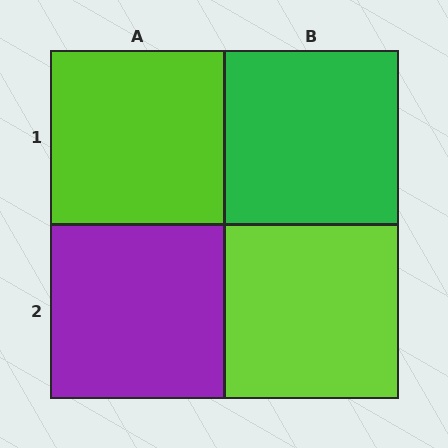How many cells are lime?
2 cells are lime.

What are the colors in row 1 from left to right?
Lime, green.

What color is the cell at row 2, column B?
Lime.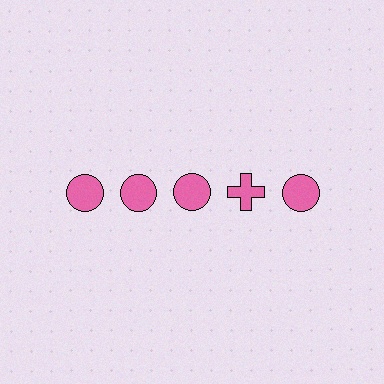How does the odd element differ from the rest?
It has a different shape: cross instead of circle.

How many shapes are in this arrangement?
There are 5 shapes arranged in a grid pattern.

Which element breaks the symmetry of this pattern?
The pink cross in the top row, second from right column breaks the symmetry. All other shapes are pink circles.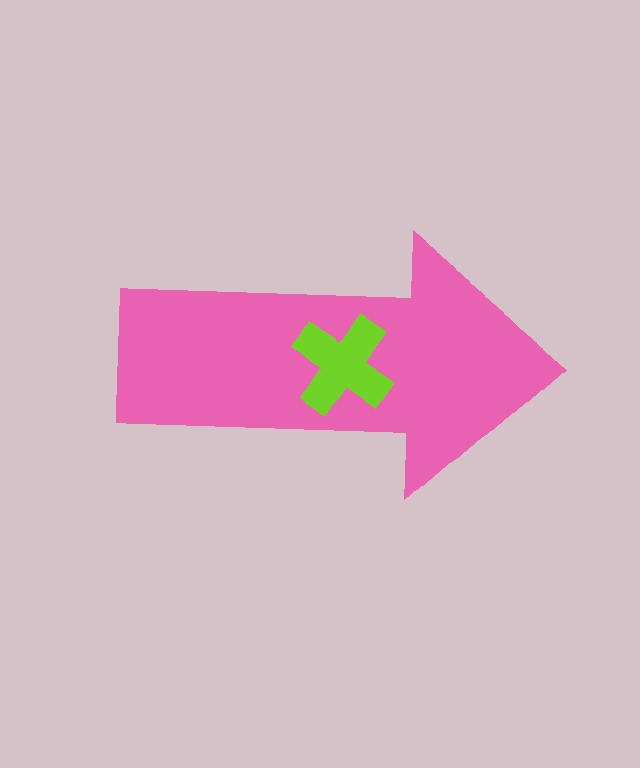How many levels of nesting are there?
2.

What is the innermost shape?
The lime cross.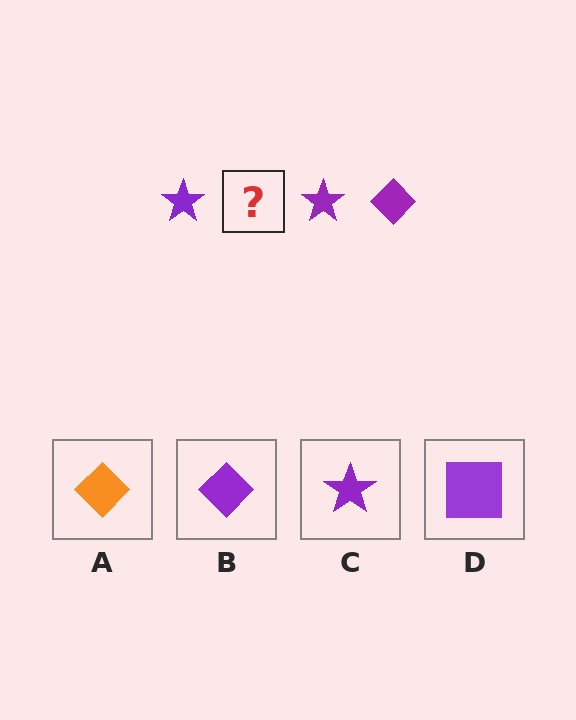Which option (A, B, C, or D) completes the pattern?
B.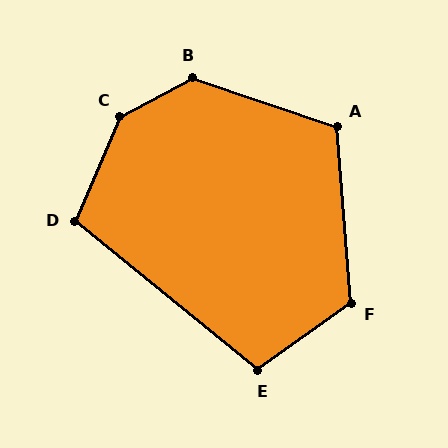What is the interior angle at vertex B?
Approximately 133 degrees (obtuse).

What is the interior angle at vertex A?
Approximately 113 degrees (obtuse).